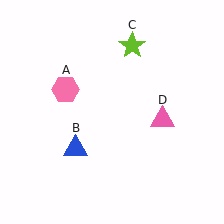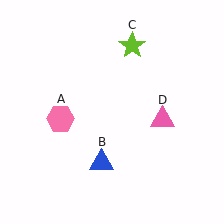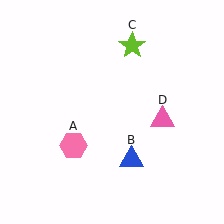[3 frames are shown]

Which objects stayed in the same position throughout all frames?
Lime star (object C) and pink triangle (object D) remained stationary.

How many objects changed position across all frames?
2 objects changed position: pink hexagon (object A), blue triangle (object B).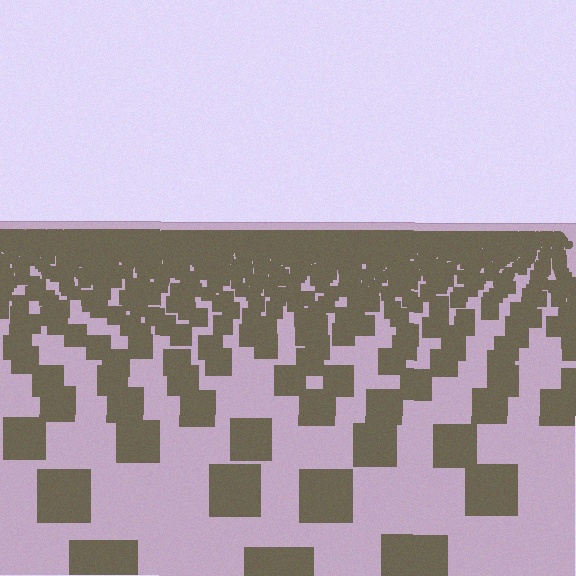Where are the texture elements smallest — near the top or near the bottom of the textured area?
Near the top.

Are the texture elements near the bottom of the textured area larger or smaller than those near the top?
Larger. Near the bottom, elements are closer to the viewer and appear at a bigger on-screen size.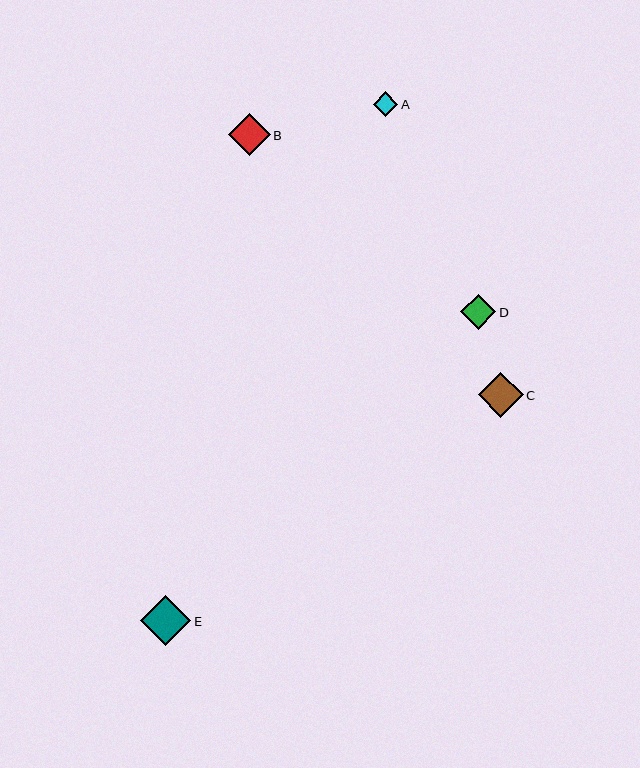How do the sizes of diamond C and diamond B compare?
Diamond C and diamond B are approximately the same size.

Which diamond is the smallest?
Diamond A is the smallest with a size of approximately 24 pixels.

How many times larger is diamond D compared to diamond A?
Diamond D is approximately 1.4 times the size of diamond A.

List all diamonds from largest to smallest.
From largest to smallest: E, C, B, D, A.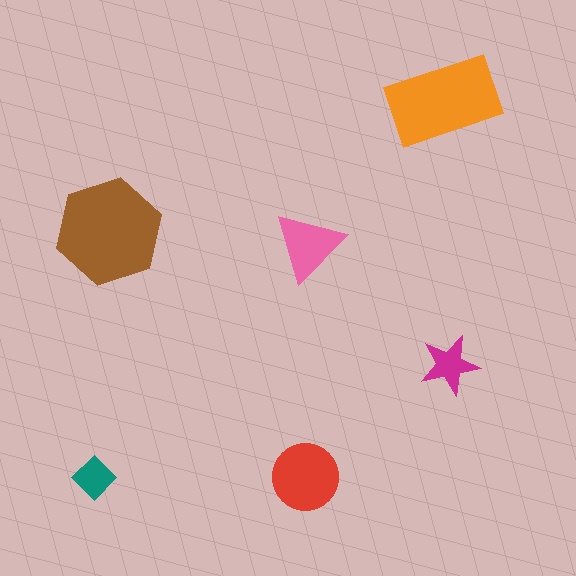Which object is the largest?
The brown hexagon.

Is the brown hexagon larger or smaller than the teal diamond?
Larger.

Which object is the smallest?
The teal diamond.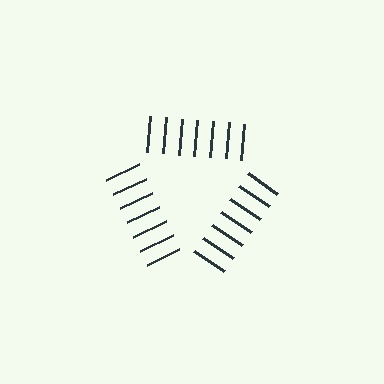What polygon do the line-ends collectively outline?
An illusory triangle — the line segments terminate on its edges but no continuous stroke is drawn.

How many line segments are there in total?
21 — 7 along each of the 3 edges.